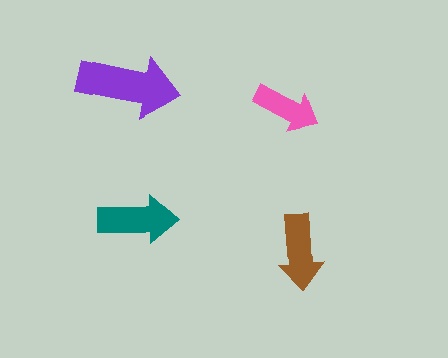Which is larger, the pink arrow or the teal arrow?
The teal one.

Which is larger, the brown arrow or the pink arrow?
The brown one.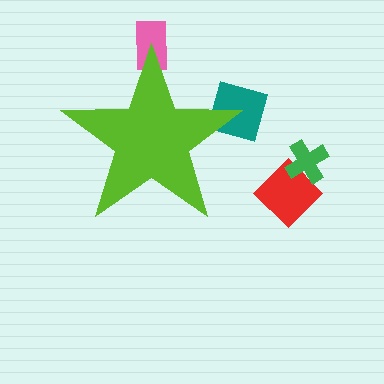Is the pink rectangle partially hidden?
Yes, the pink rectangle is partially hidden behind the lime star.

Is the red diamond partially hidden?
No, the red diamond is fully visible.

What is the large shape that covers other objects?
A lime star.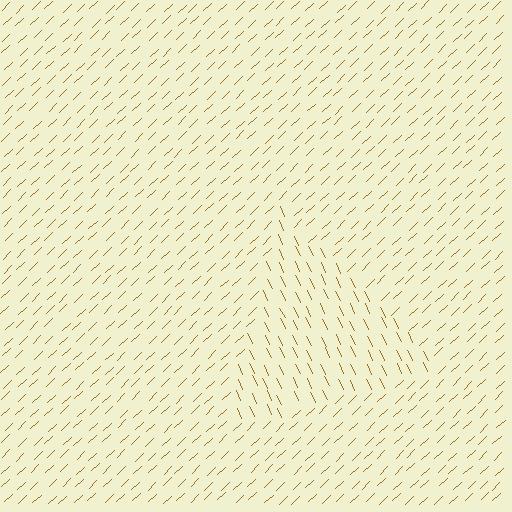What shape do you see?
I see a triangle.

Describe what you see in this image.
The image is filled with small brown line segments. A triangle region in the image has lines oriented differently from the surrounding lines, creating a visible texture boundary.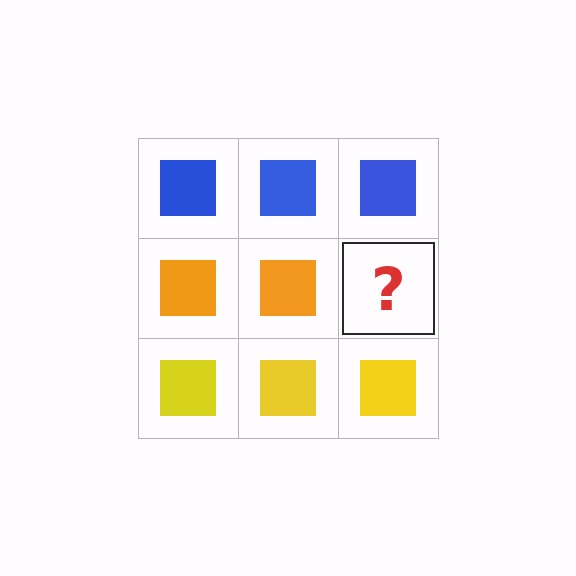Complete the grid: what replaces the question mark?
The question mark should be replaced with an orange square.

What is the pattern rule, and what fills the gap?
The rule is that each row has a consistent color. The gap should be filled with an orange square.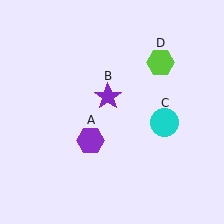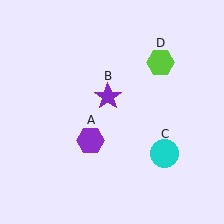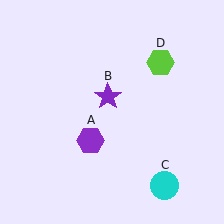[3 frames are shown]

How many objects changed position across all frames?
1 object changed position: cyan circle (object C).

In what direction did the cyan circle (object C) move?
The cyan circle (object C) moved down.